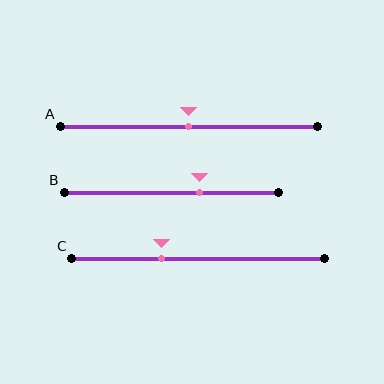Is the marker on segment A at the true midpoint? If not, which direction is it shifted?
Yes, the marker on segment A is at the true midpoint.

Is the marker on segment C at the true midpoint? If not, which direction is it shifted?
No, the marker on segment C is shifted to the left by about 14% of the segment length.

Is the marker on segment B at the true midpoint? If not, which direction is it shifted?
No, the marker on segment B is shifted to the right by about 13% of the segment length.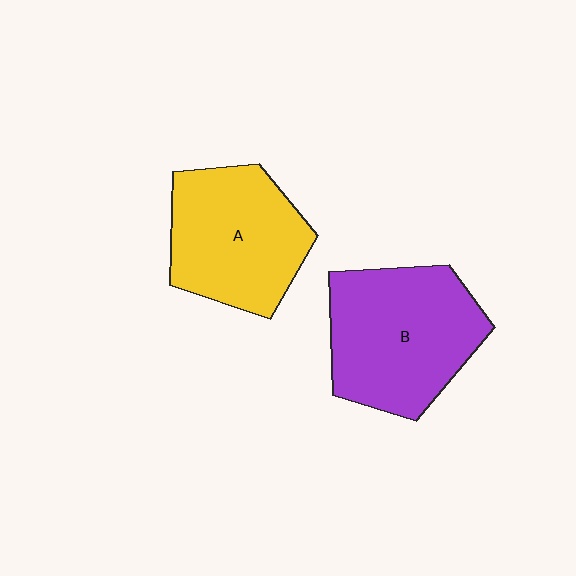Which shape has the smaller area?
Shape A (yellow).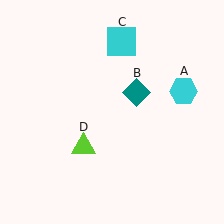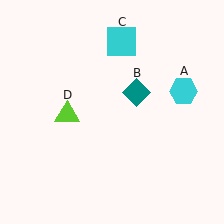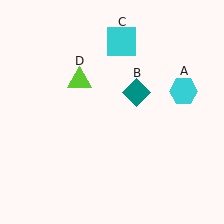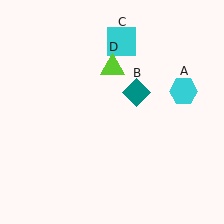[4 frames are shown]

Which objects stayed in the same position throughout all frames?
Cyan hexagon (object A) and teal diamond (object B) and cyan square (object C) remained stationary.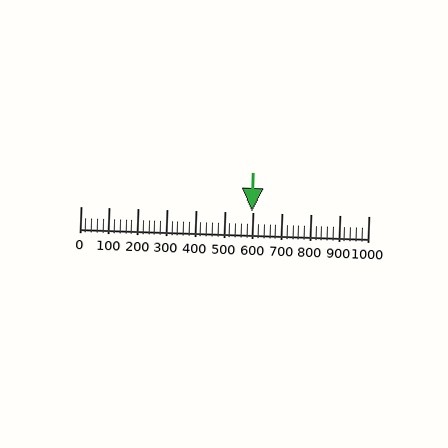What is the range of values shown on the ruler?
The ruler shows values from 0 to 1000.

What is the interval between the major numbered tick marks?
The major tick marks are spaced 100 units apart.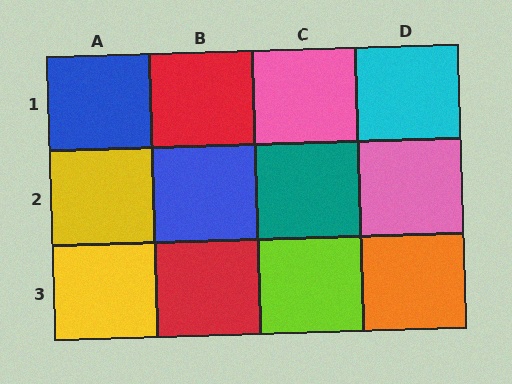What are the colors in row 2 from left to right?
Yellow, blue, teal, pink.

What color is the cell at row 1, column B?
Red.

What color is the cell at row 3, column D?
Orange.